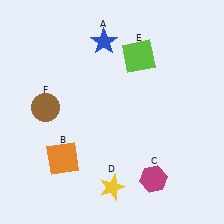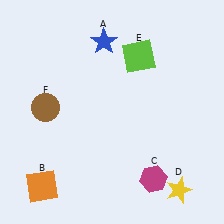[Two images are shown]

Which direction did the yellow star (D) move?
The yellow star (D) moved right.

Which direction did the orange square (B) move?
The orange square (B) moved down.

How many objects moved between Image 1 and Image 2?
2 objects moved between the two images.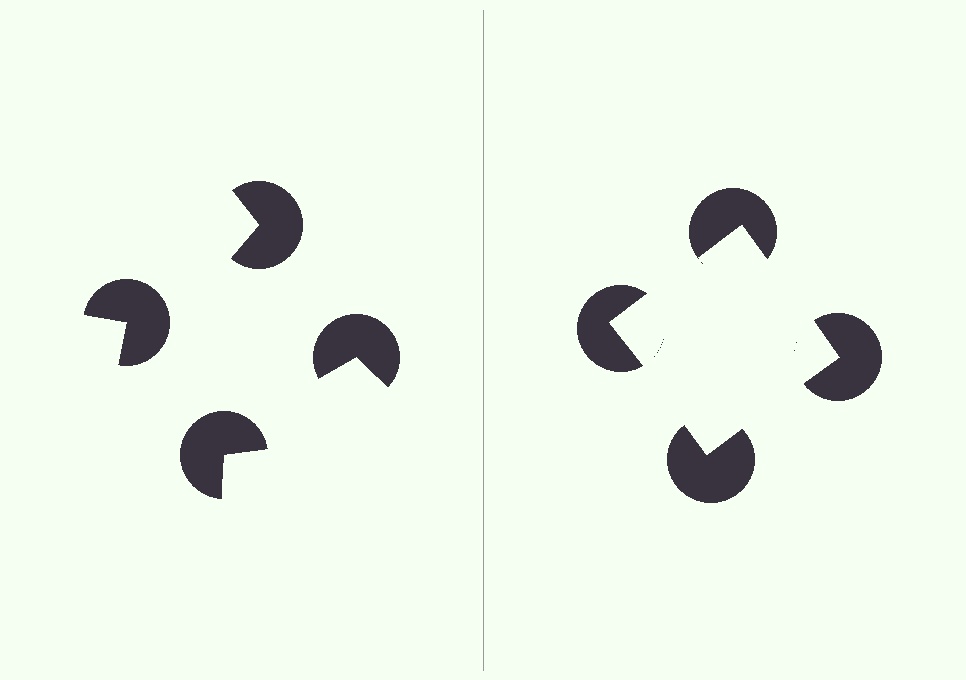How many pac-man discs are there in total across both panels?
8 — 4 on each side.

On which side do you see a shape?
An illusory square appears on the right side. On the left side the wedge cuts are rotated, so no coherent shape forms.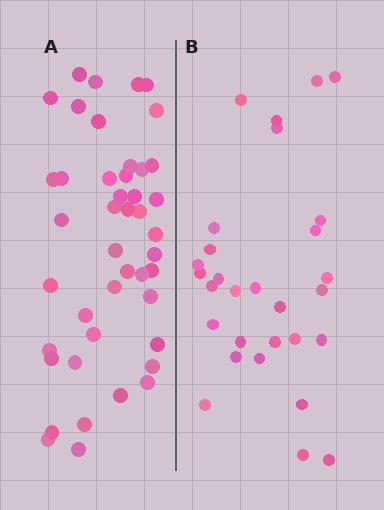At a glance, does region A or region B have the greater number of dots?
Region A (the left region) has more dots.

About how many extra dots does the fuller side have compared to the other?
Region A has approximately 15 more dots than region B.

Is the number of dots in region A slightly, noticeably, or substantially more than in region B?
Region A has substantially more. The ratio is roughly 1.5 to 1.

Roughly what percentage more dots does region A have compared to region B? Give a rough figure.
About 50% more.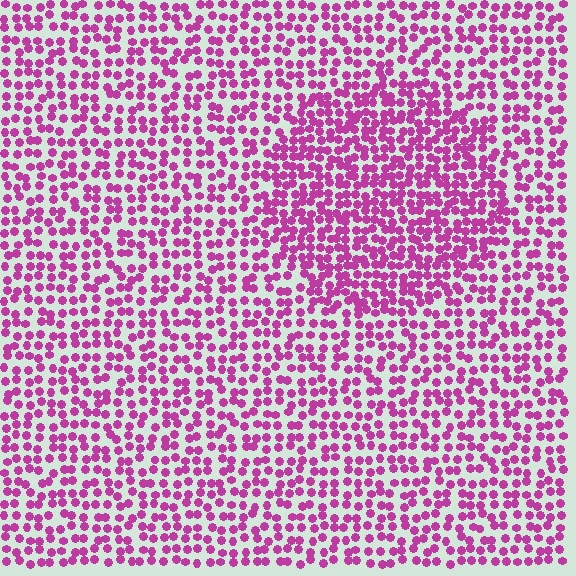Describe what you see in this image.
The image contains small magenta elements arranged at two different densities. A circle-shaped region is visible where the elements are more densely packed than the surrounding area.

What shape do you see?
I see a circle.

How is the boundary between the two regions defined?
The boundary is defined by a change in element density (approximately 1.6x ratio). All elements are the same color, size, and shape.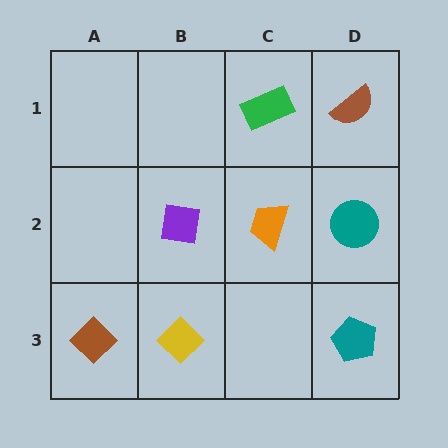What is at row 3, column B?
A yellow diamond.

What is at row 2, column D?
A teal circle.